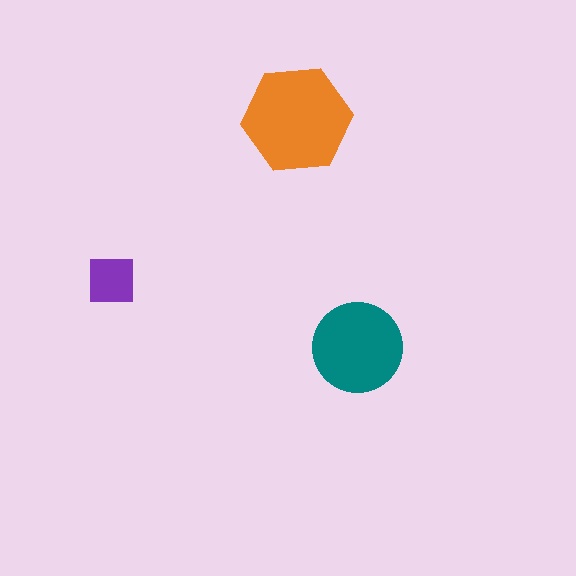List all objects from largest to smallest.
The orange hexagon, the teal circle, the purple square.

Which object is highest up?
The orange hexagon is topmost.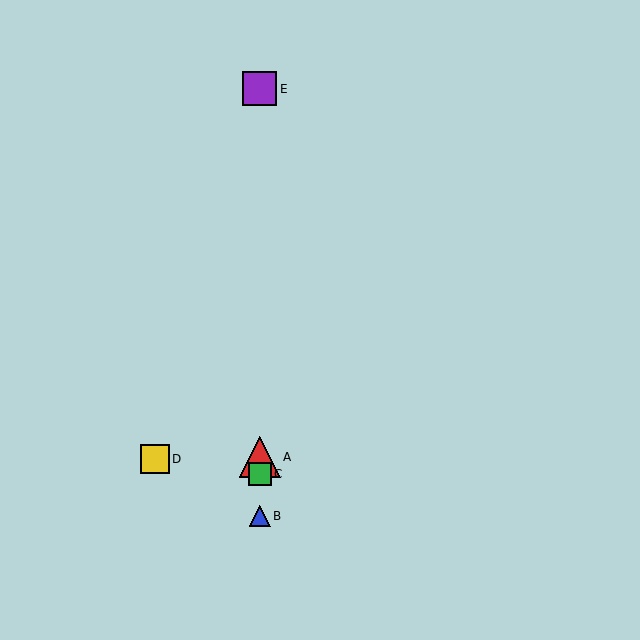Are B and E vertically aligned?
Yes, both are at x≈260.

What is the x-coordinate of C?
Object C is at x≈260.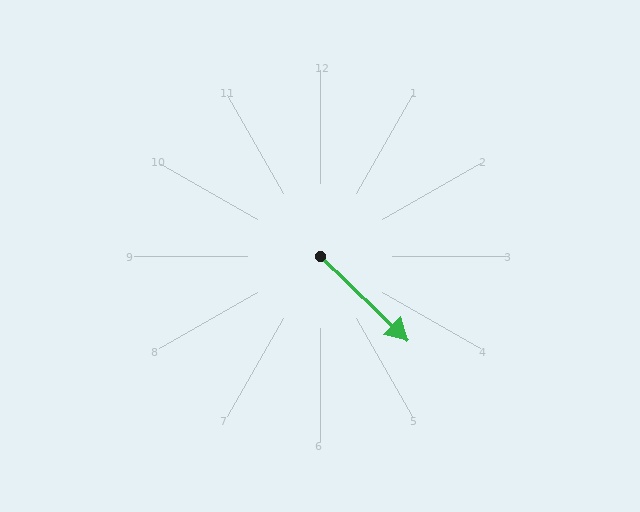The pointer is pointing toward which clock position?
Roughly 4 o'clock.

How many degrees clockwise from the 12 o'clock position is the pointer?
Approximately 134 degrees.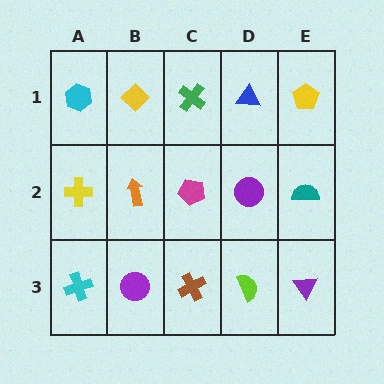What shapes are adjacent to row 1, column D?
A purple circle (row 2, column D), a green cross (row 1, column C), a yellow pentagon (row 1, column E).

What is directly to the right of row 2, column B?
A magenta pentagon.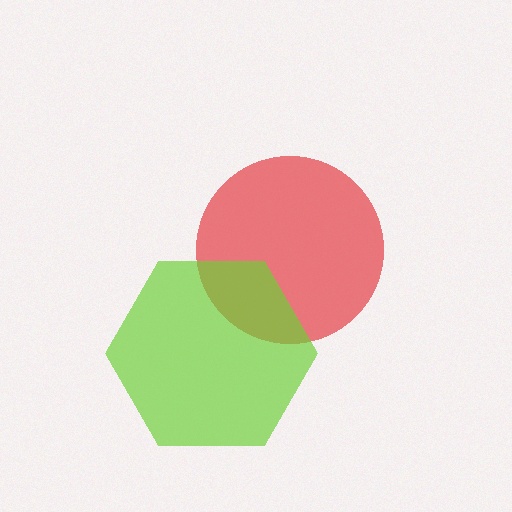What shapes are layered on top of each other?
The layered shapes are: a red circle, a lime hexagon.